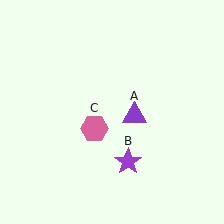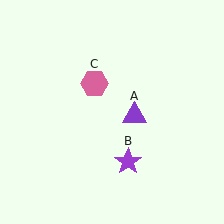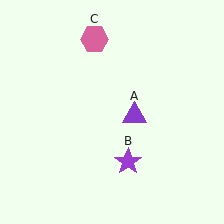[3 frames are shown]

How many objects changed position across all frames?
1 object changed position: pink hexagon (object C).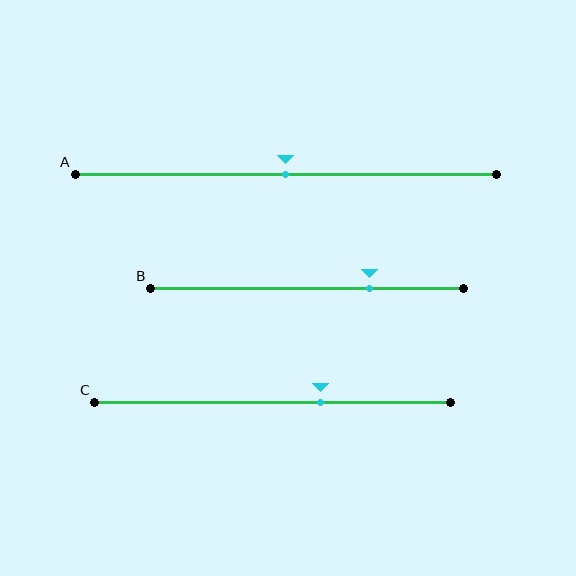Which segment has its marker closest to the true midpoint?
Segment A has its marker closest to the true midpoint.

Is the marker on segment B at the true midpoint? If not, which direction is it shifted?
No, the marker on segment B is shifted to the right by about 20% of the segment length.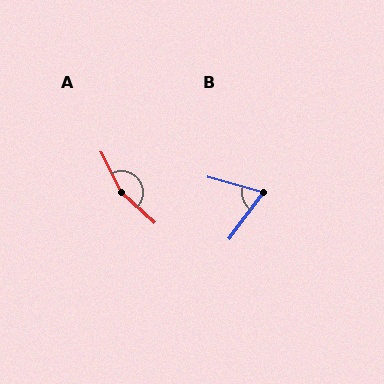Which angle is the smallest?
B, at approximately 68 degrees.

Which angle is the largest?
A, at approximately 159 degrees.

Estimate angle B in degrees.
Approximately 68 degrees.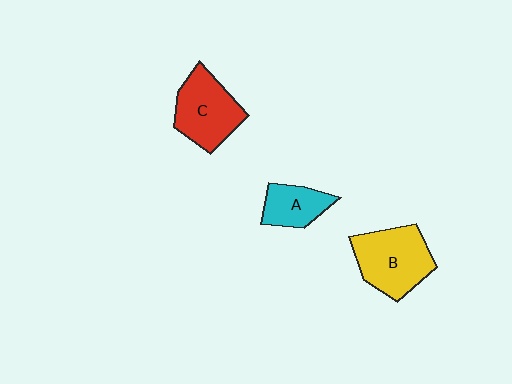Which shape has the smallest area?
Shape A (cyan).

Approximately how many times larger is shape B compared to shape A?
Approximately 1.8 times.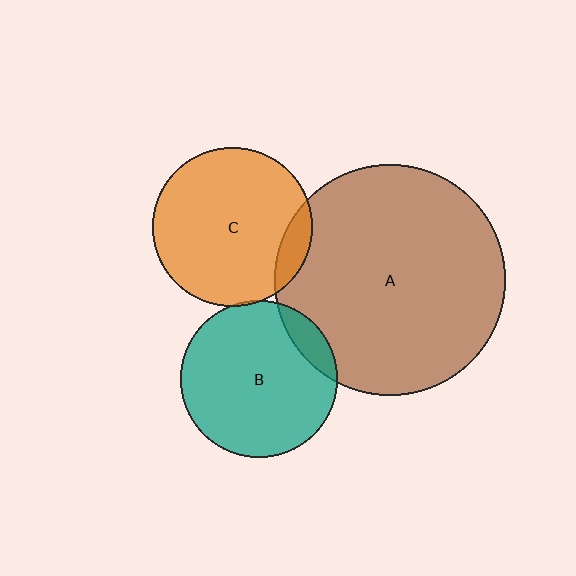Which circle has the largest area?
Circle A (brown).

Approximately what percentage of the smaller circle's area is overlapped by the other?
Approximately 10%.